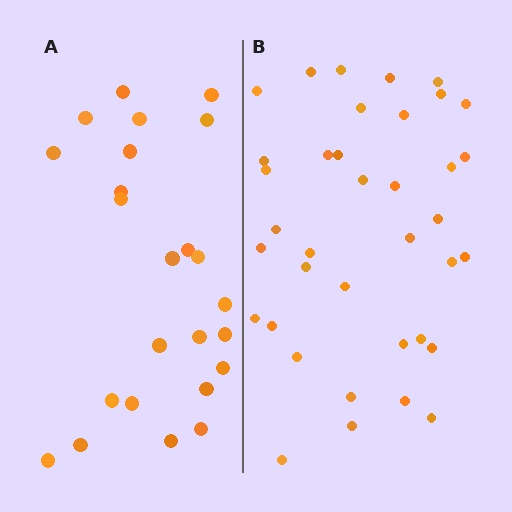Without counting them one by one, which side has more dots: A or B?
Region B (the right region) has more dots.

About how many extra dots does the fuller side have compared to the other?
Region B has approximately 15 more dots than region A.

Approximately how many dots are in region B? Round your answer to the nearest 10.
About 40 dots. (The exact count is 37, which rounds to 40.)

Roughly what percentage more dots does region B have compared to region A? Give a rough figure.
About 55% more.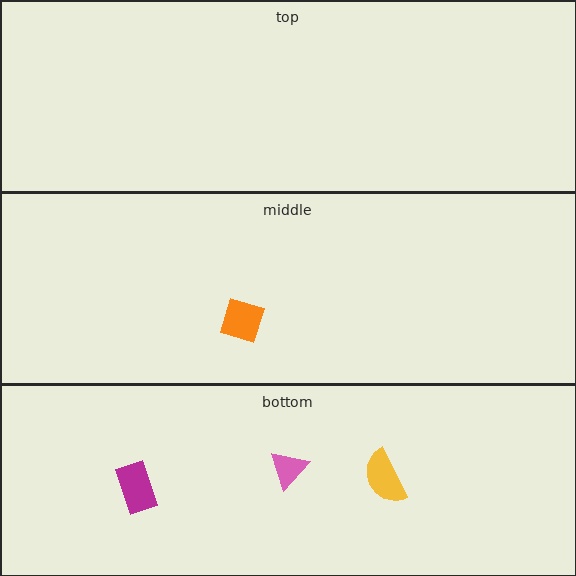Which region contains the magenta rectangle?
The bottom region.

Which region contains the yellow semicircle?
The bottom region.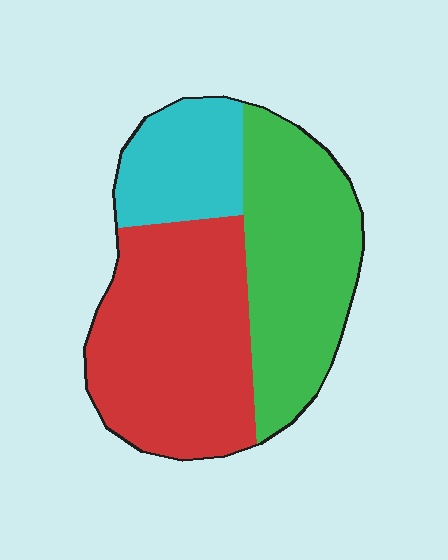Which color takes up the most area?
Red, at roughly 45%.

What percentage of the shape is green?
Green covers roughly 35% of the shape.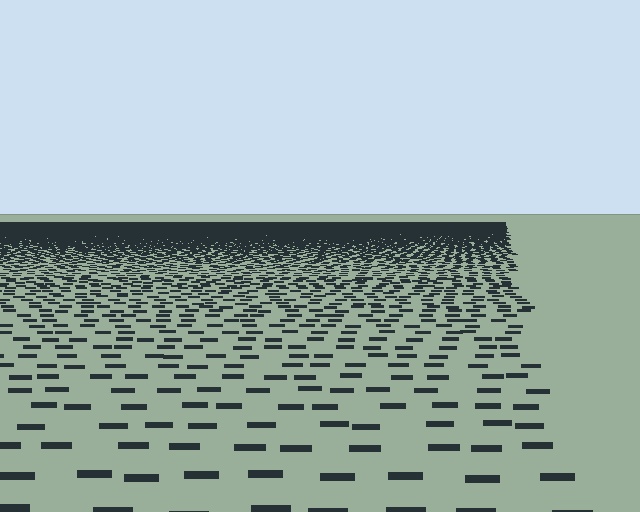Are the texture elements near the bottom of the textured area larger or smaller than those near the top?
Larger. Near the bottom, elements are closer to the viewer and appear at a bigger on-screen size.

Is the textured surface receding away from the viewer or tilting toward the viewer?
The surface is receding away from the viewer. Texture elements get smaller and denser toward the top.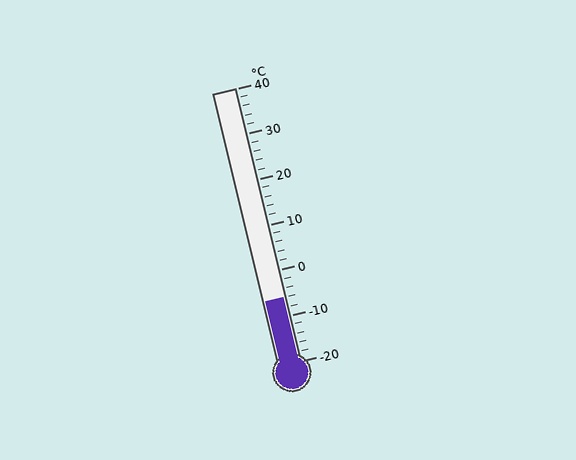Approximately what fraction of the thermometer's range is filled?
The thermometer is filled to approximately 25% of its range.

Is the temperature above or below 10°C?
The temperature is below 10°C.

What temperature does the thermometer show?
The thermometer shows approximately -6°C.